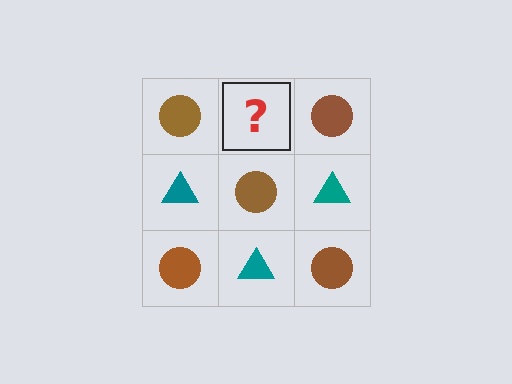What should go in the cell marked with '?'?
The missing cell should contain a teal triangle.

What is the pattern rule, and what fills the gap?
The rule is that it alternates brown circle and teal triangle in a checkerboard pattern. The gap should be filled with a teal triangle.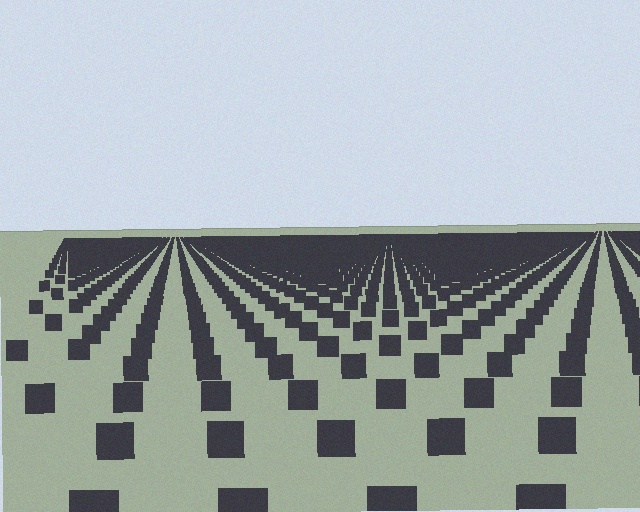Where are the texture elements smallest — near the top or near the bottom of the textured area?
Near the top.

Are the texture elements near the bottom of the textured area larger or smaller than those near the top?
Larger. Near the bottom, elements are closer to the viewer and appear at a bigger on-screen size.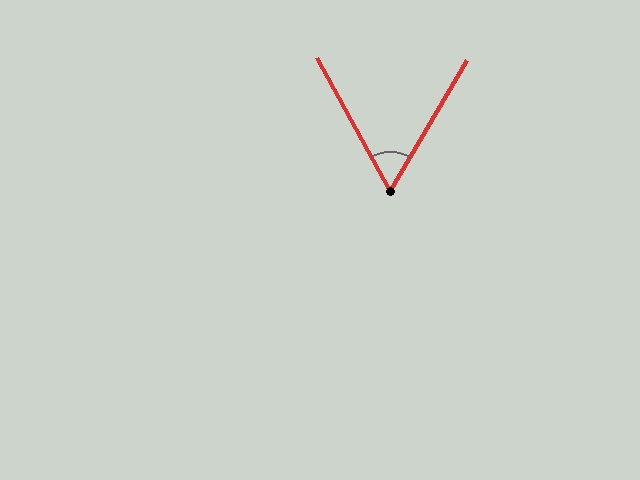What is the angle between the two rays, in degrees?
Approximately 59 degrees.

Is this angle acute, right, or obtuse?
It is acute.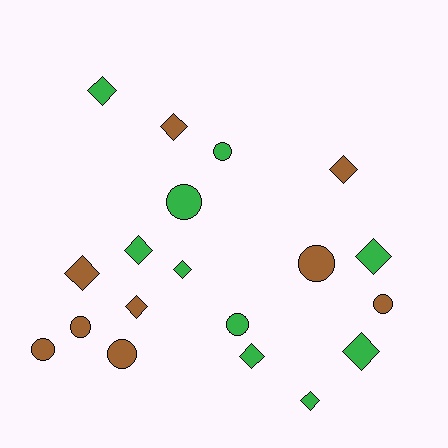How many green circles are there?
There are 3 green circles.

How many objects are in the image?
There are 19 objects.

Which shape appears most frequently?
Diamond, with 11 objects.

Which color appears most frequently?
Green, with 10 objects.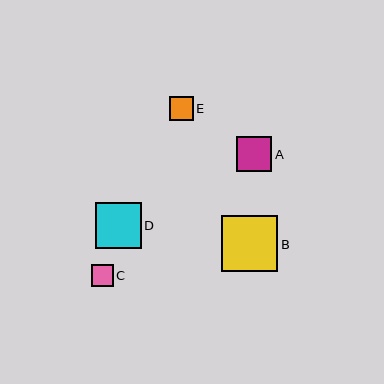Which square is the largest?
Square B is the largest with a size of approximately 56 pixels.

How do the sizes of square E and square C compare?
Square E and square C are approximately the same size.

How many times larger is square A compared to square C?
Square A is approximately 1.6 times the size of square C.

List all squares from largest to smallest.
From largest to smallest: B, D, A, E, C.